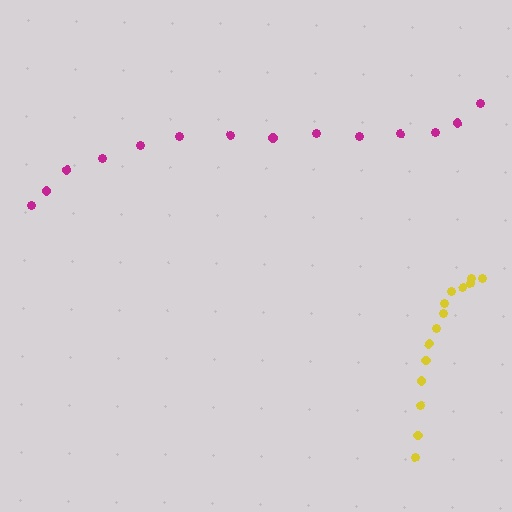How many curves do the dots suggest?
There are 2 distinct paths.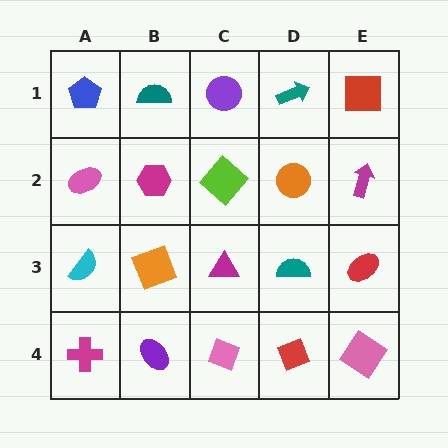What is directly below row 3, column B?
A purple ellipse.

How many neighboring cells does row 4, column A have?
2.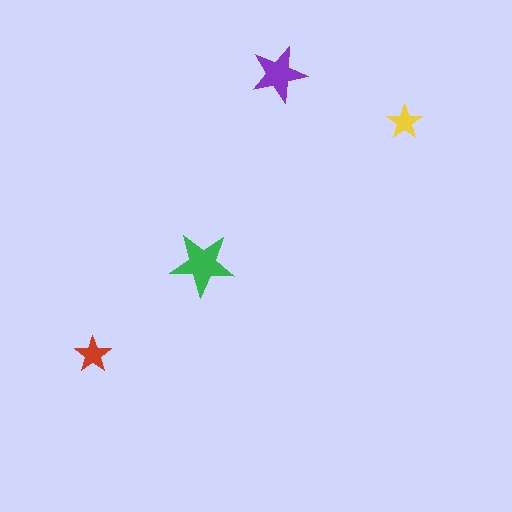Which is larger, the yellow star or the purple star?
The purple one.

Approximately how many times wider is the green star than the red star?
About 2 times wider.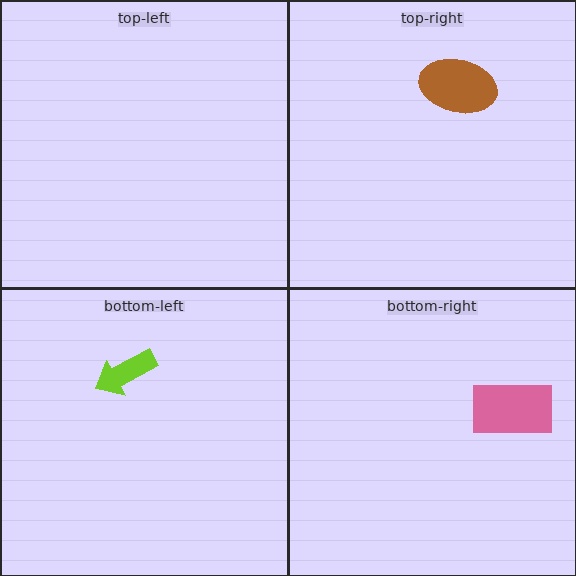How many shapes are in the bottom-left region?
1.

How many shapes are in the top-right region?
1.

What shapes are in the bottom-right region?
The pink rectangle.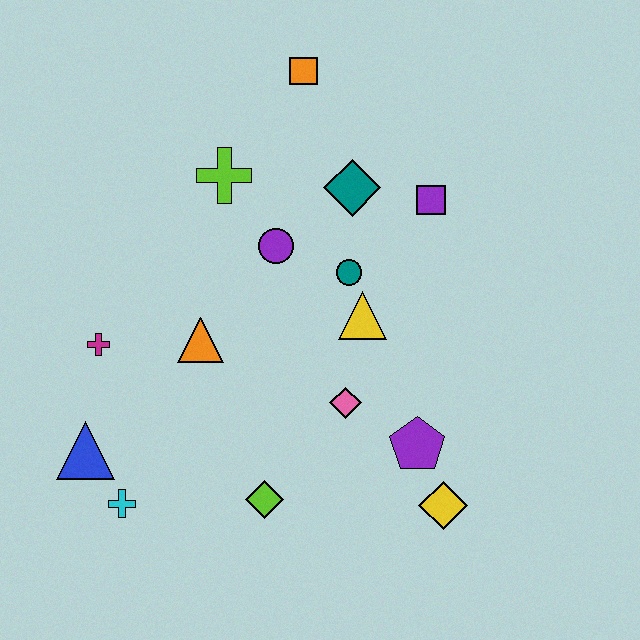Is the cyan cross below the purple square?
Yes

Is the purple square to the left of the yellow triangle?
No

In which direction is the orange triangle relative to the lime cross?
The orange triangle is below the lime cross.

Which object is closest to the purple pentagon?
The yellow diamond is closest to the purple pentagon.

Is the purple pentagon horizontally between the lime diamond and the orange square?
No